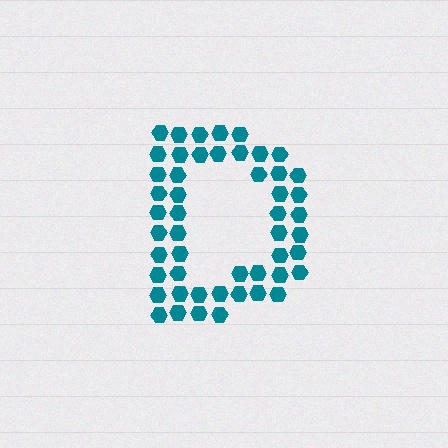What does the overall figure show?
The overall figure shows the letter D.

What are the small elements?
The small elements are hexagons.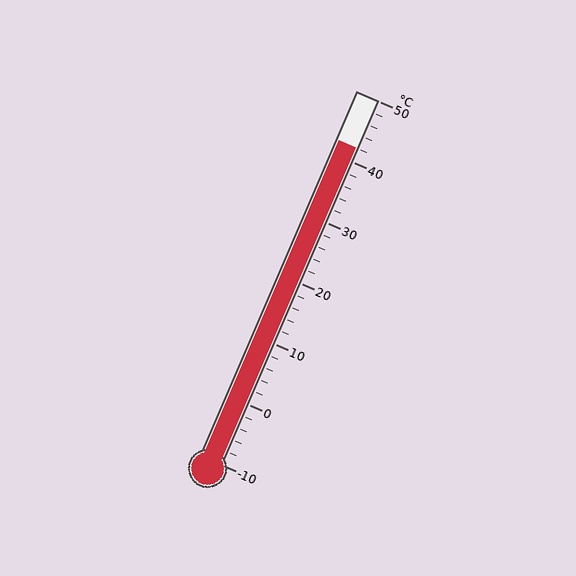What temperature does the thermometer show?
The thermometer shows approximately 42°C.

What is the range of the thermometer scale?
The thermometer scale ranges from -10°C to 50°C.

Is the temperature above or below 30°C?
The temperature is above 30°C.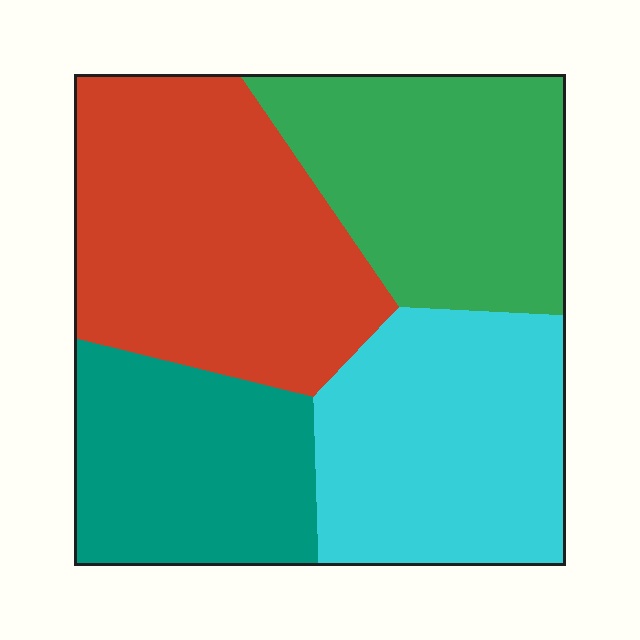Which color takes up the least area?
Teal, at roughly 20%.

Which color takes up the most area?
Red, at roughly 30%.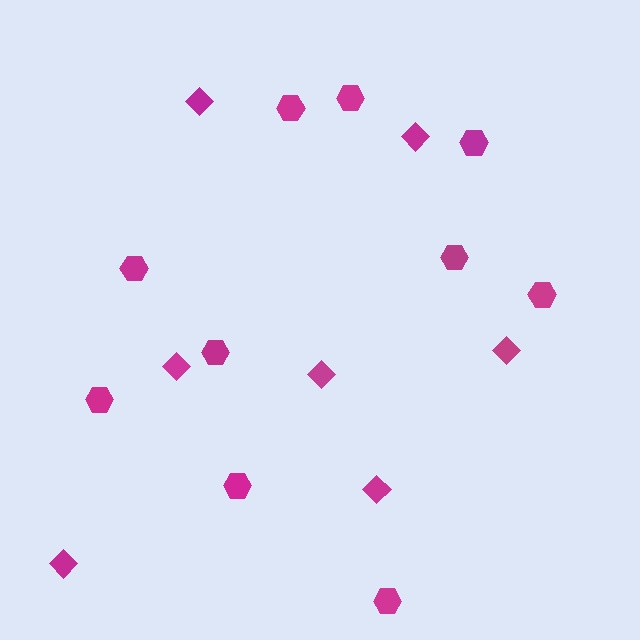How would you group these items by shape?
There are 2 groups: one group of diamonds (7) and one group of hexagons (10).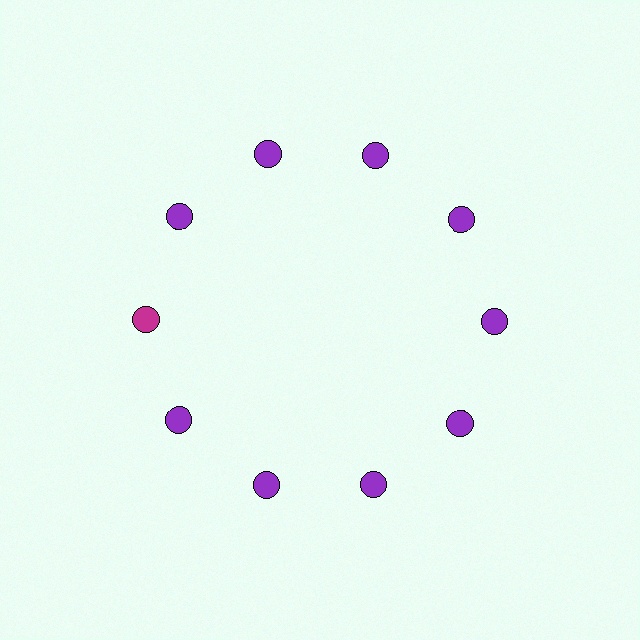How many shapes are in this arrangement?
There are 10 shapes arranged in a ring pattern.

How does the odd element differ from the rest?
It has a different color: magenta instead of purple.